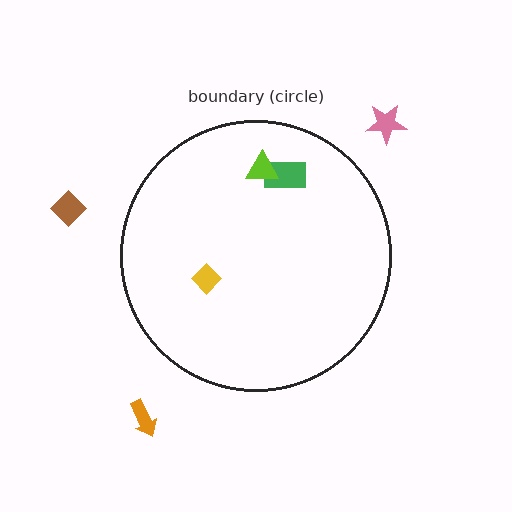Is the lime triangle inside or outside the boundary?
Inside.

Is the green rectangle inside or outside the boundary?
Inside.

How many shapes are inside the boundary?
3 inside, 3 outside.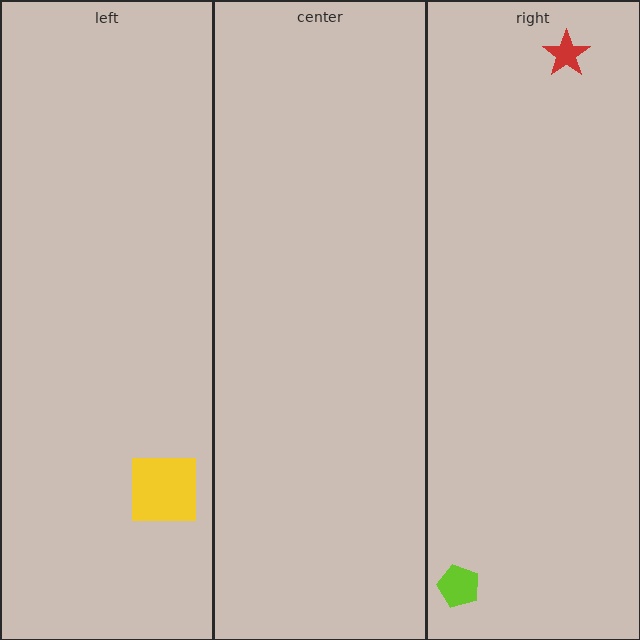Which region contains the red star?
The right region.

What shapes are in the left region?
The yellow square.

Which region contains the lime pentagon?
The right region.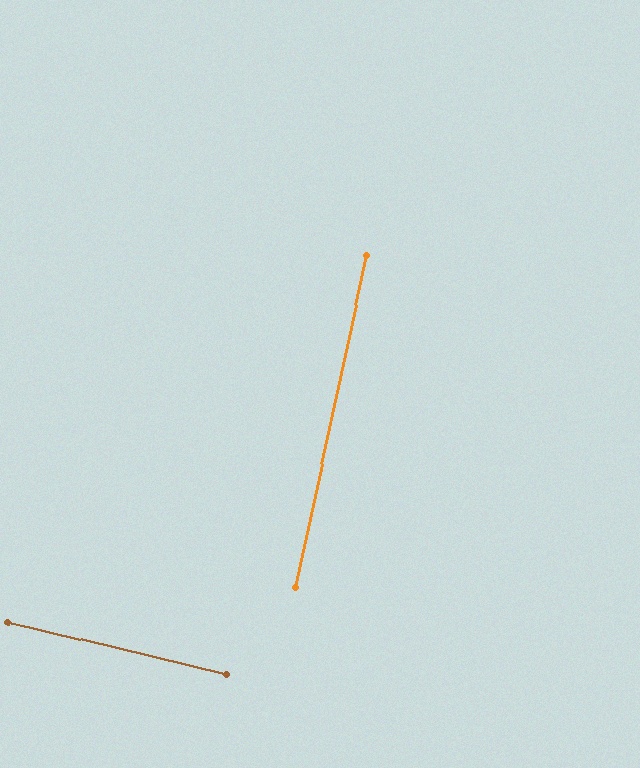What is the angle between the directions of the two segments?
Approximately 89 degrees.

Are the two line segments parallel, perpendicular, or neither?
Perpendicular — they meet at approximately 89°.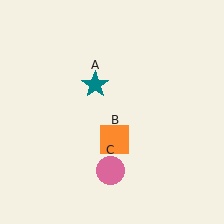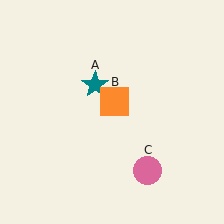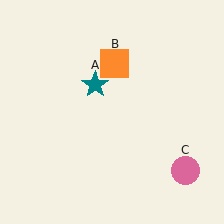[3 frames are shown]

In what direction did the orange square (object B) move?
The orange square (object B) moved up.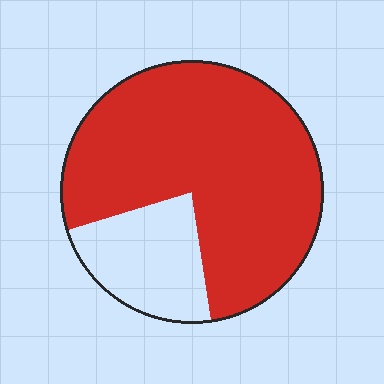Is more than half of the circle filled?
Yes.